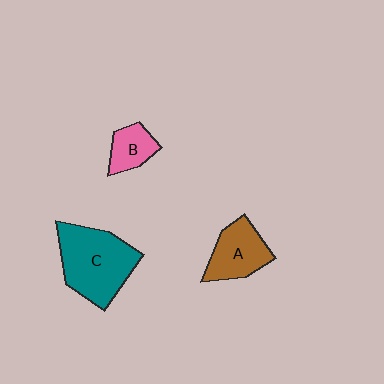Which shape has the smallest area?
Shape B (pink).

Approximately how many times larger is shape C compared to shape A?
Approximately 1.6 times.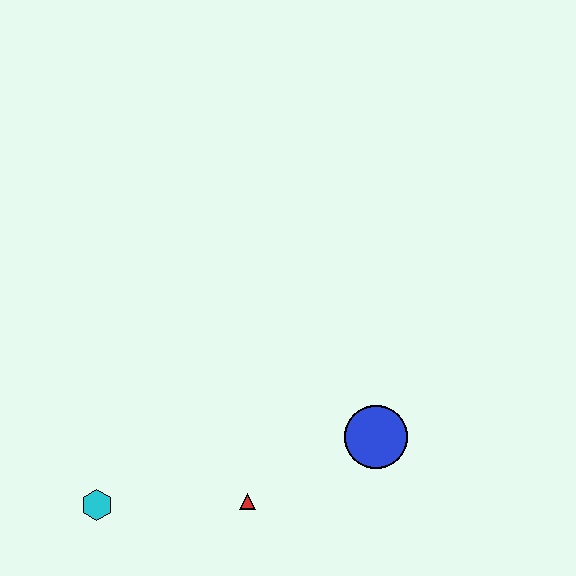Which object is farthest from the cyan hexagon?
The blue circle is farthest from the cyan hexagon.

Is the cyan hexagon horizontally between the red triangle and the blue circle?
No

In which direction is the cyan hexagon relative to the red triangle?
The cyan hexagon is to the left of the red triangle.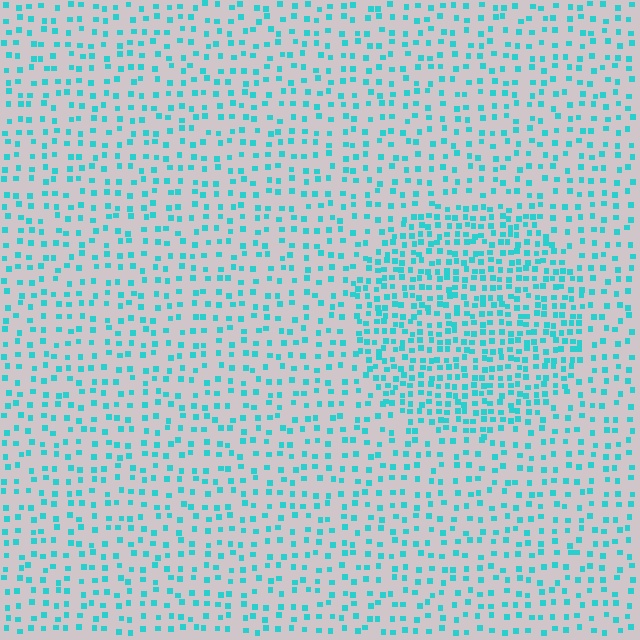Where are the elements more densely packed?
The elements are more densely packed inside the circle boundary.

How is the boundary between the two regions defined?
The boundary is defined by a change in element density (approximately 2.0x ratio). All elements are the same color, size, and shape.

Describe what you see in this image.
The image contains small cyan elements arranged at two different densities. A circle-shaped region is visible where the elements are more densely packed than the surrounding area.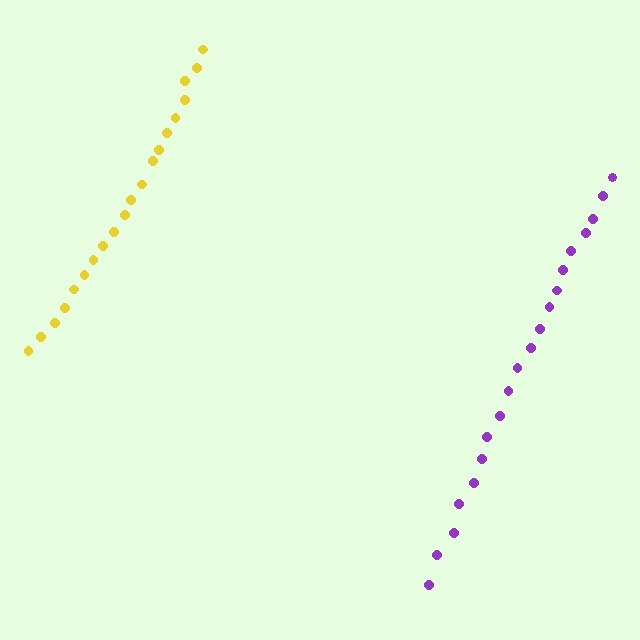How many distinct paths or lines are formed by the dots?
There are 2 distinct paths.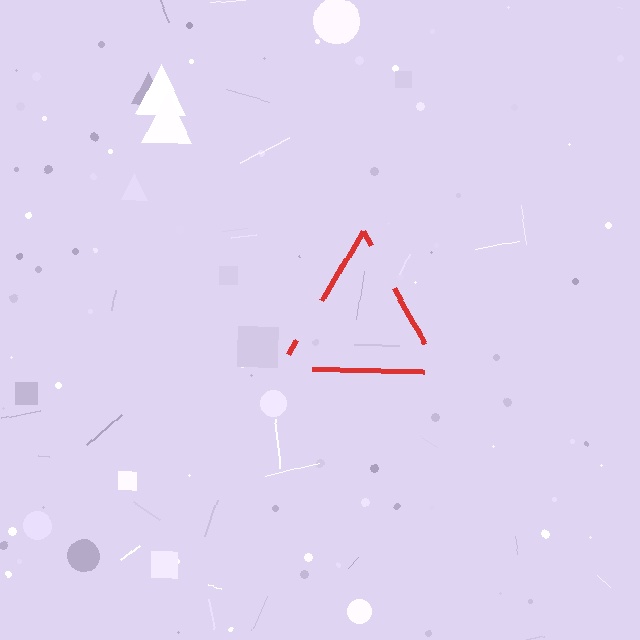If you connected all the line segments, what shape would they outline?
They would outline a triangle.